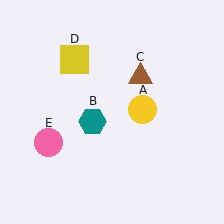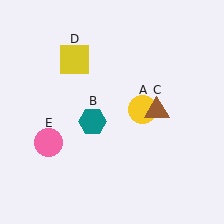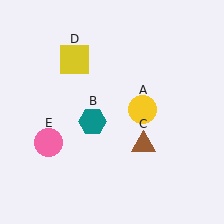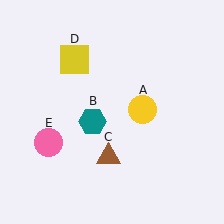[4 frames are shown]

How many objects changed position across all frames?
1 object changed position: brown triangle (object C).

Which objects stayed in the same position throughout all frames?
Yellow circle (object A) and teal hexagon (object B) and yellow square (object D) and pink circle (object E) remained stationary.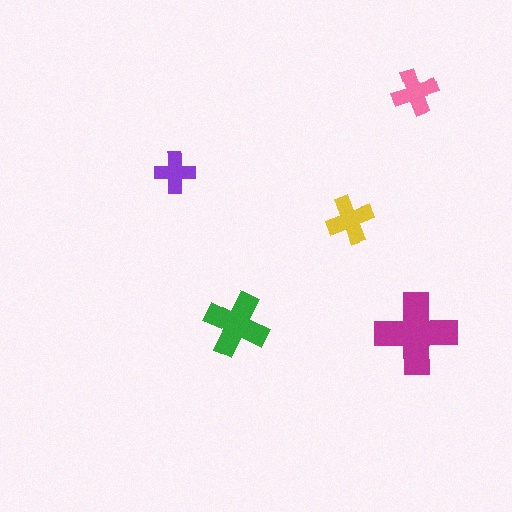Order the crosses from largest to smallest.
the magenta one, the green one, the yellow one, the pink one, the purple one.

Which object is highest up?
The pink cross is topmost.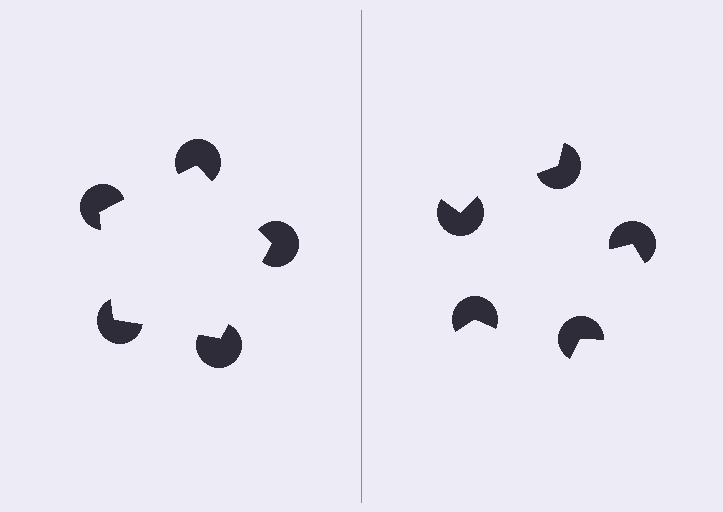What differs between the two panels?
The pac-man discs are positioned identically on both sides; only the wedge orientations differ. On the left they align to a pentagon; on the right they are misaligned.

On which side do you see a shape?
An illusory pentagon appears on the left side. On the right side the wedge cuts are rotated, so no coherent shape forms.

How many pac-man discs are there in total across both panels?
10 — 5 on each side.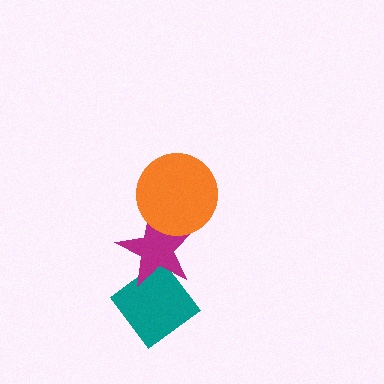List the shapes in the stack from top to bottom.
From top to bottom: the orange circle, the magenta star, the teal diamond.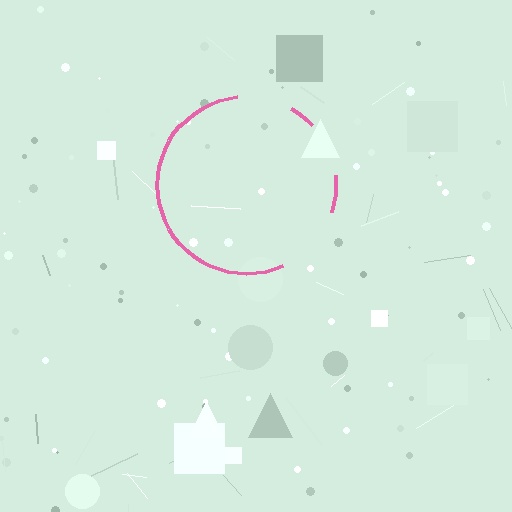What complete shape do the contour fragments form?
The contour fragments form a circle.